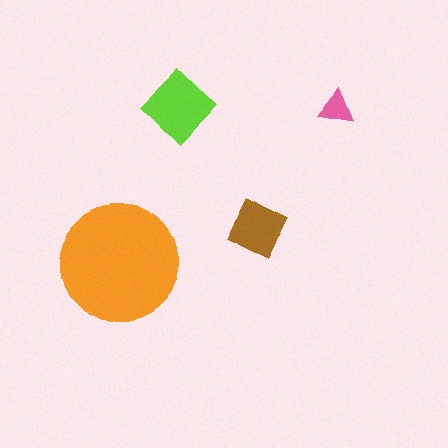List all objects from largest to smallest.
The orange circle, the lime diamond, the brown square, the pink triangle.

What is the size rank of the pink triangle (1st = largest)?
4th.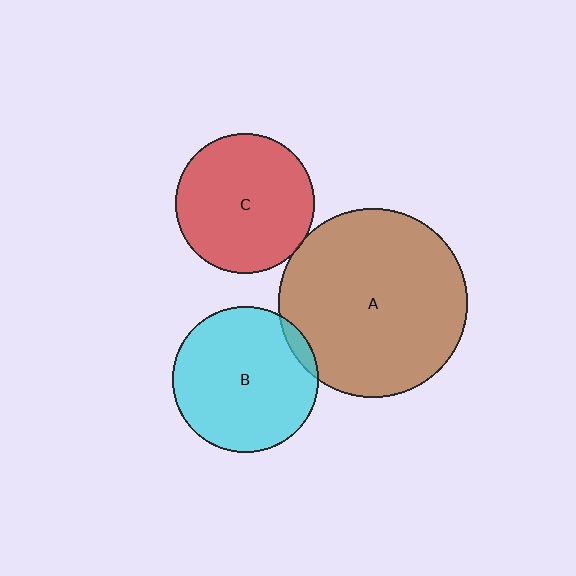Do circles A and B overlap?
Yes.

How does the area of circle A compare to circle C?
Approximately 1.8 times.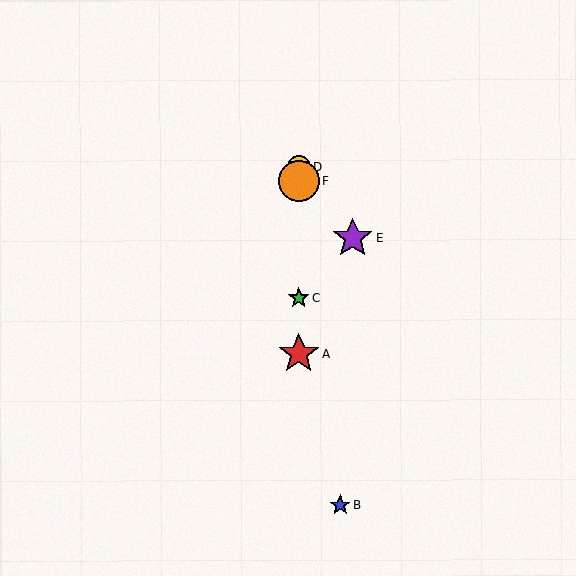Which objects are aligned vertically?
Objects A, C, D, F are aligned vertically.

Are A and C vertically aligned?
Yes, both are at x≈299.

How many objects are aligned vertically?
4 objects (A, C, D, F) are aligned vertically.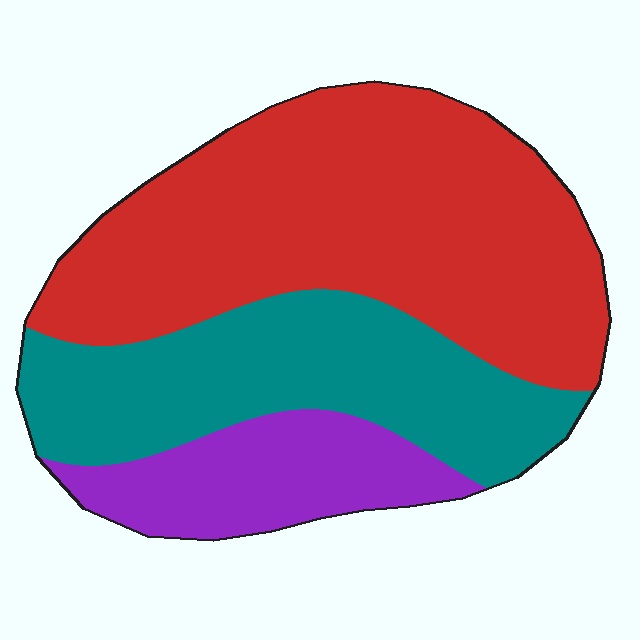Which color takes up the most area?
Red, at roughly 50%.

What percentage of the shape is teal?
Teal takes up about one third (1/3) of the shape.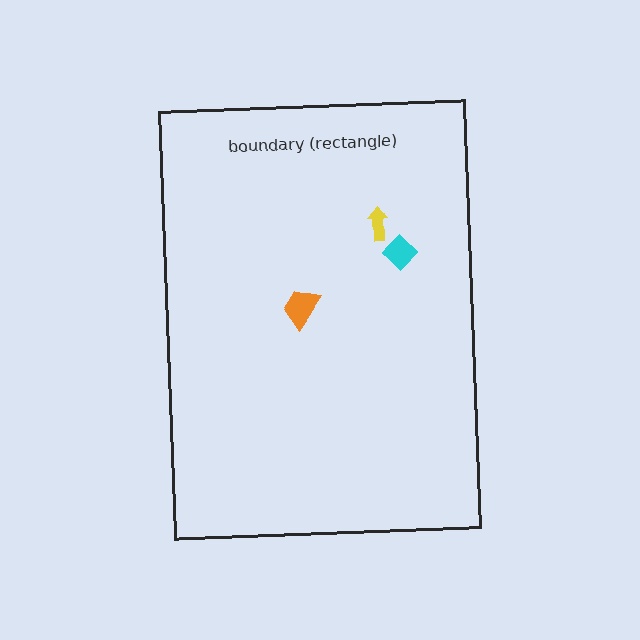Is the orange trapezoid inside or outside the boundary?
Inside.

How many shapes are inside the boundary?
3 inside, 0 outside.